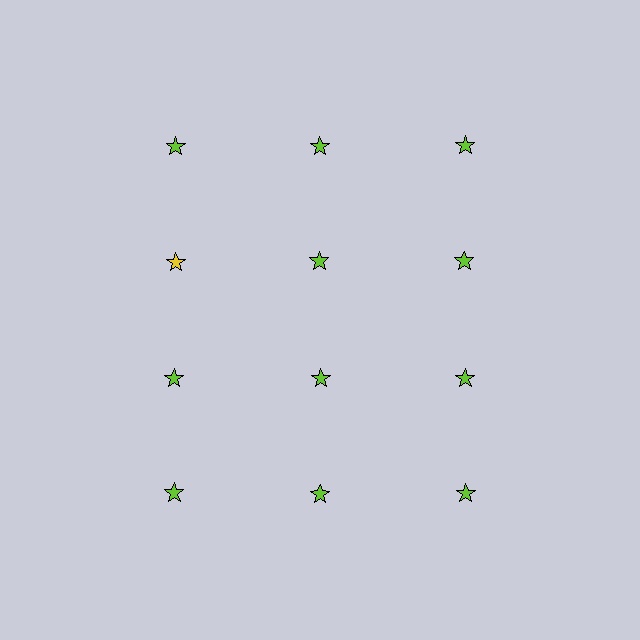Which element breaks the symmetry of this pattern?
The yellow star in the second row, leftmost column breaks the symmetry. All other shapes are lime stars.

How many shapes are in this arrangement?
There are 12 shapes arranged in a grid pattern.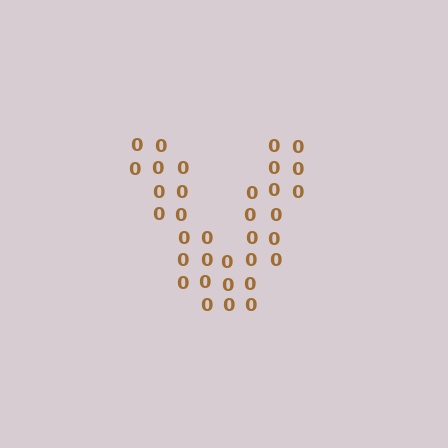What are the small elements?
The small elements are digit 0's.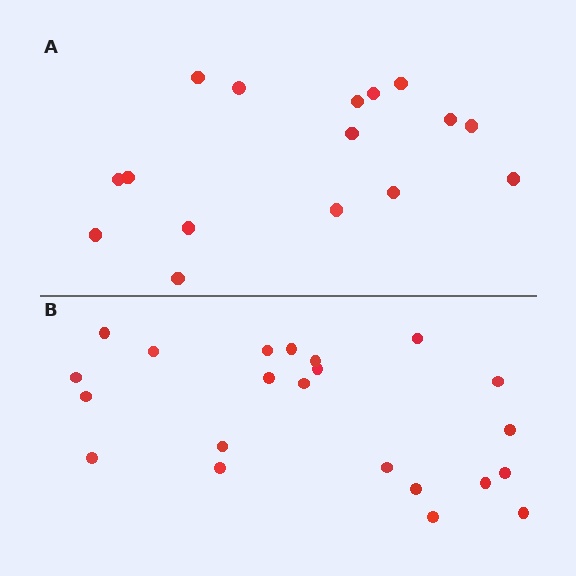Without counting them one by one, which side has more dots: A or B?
Region B (the bottom region) has more dots.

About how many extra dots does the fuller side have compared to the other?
Region B has about 6 more dots than region A.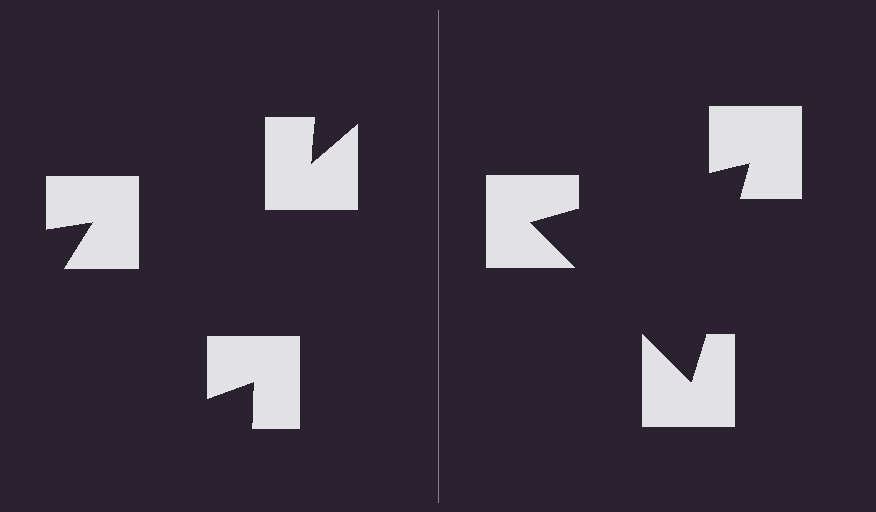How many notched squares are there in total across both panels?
6 — 3 on each side.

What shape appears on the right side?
An illusory triangle.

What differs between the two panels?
The notched squares are positioned identically on both sides; only the wedge orientations differ. On the right they align to a triangle; on the left they are misaligned.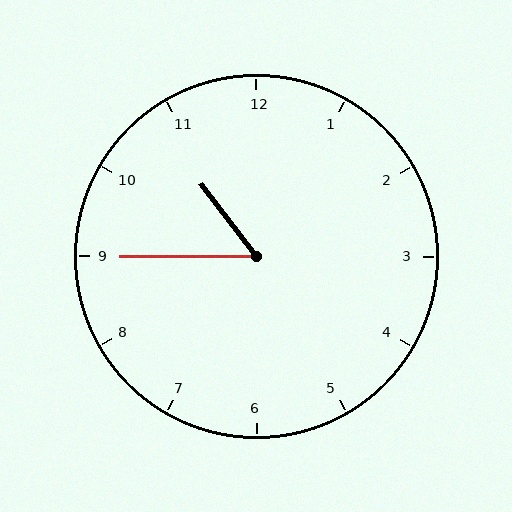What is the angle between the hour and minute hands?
Approximately 52 degrees.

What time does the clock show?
10:45.